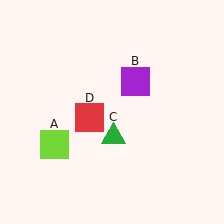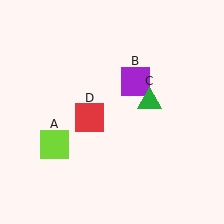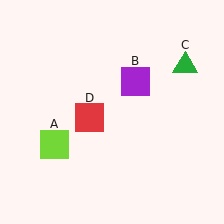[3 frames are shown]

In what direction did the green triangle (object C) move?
The green triangle (object C) moved up and to the right.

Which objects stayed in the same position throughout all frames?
Lime square (object A) and purple square (object B) and red square (object D) remained stationary.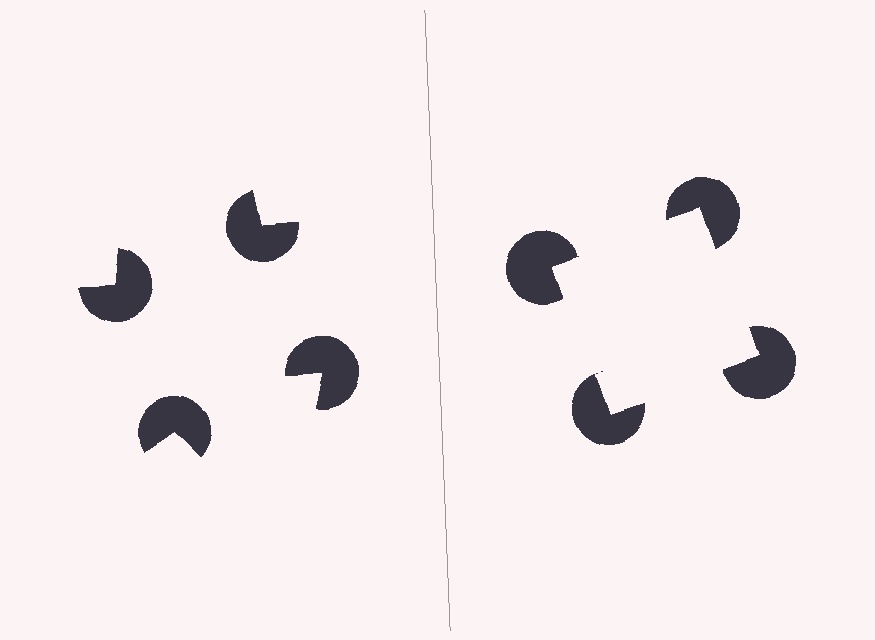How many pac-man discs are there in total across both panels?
8 — 4 on each side.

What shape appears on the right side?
An illusory square.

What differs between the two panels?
The pac-man discs are positioned identically on both sides; only the wedge orientations differ. On the right they align to a square; on the left they are misaligned.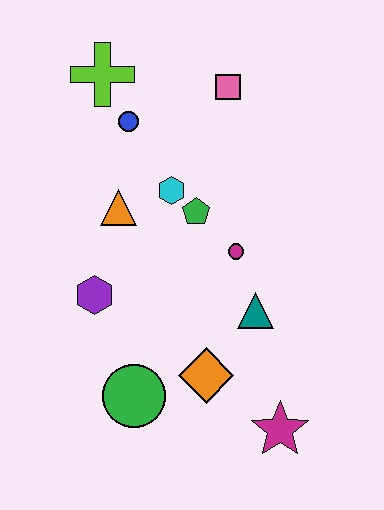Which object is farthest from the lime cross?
The magenta star is farthest from the lime cross.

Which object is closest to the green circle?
The orange diamond is closest to the green circle.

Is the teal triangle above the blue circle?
No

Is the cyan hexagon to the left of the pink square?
Yes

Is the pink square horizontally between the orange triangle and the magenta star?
Yes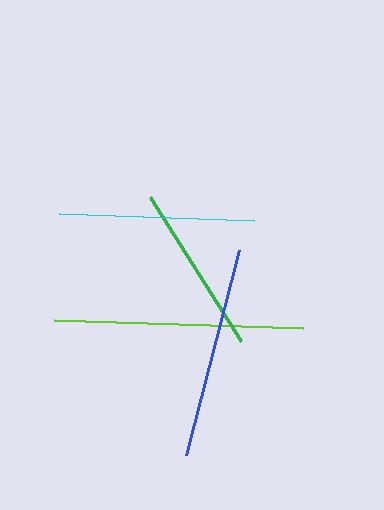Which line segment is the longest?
The lime line is the longest at approximately 249 pixels.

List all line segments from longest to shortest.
From longest to shortest: lime, blue, cyan, green.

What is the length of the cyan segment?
The cyan segment is approximately 195 pixels long.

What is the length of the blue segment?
The blue segment is approximately 212 pixels long.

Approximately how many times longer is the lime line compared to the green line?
The lime line is approximately 1.5 times the length of the green line.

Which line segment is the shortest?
The green line is the shortest at approximately 169 pixels.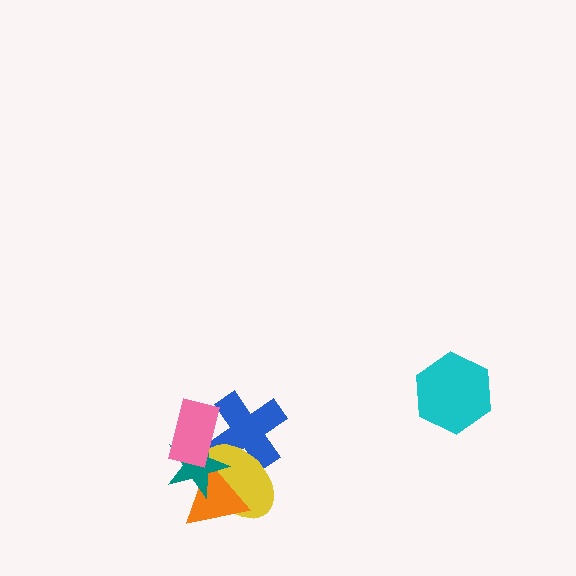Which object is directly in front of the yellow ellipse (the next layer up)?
The orange triangle is directly in front of the yellow ellipse.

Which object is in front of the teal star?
The pink rectangle is in front of the teal star.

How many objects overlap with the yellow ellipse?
4 objects overlap with the yellow ellipse.